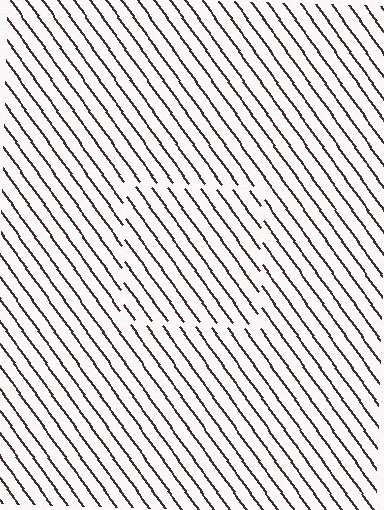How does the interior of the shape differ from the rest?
The interior of the shape contains the same grating, shifted by half a period — the contour is defined by the phase discontinuity where line-ends from the inner and outer gratings abut.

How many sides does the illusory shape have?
4 sides — the line-ends trace a square.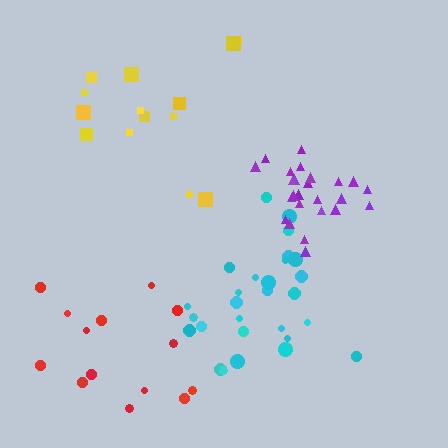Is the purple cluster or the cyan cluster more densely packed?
Purple.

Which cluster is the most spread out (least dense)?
Red.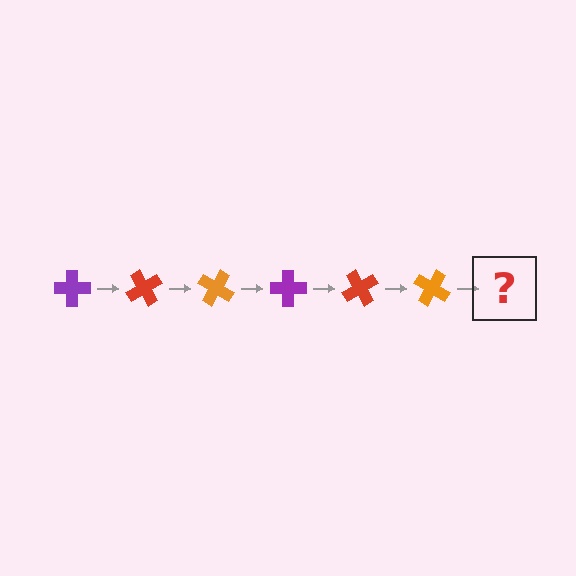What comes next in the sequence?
The next element should be a purple cross, rotated 360 degrees from the start.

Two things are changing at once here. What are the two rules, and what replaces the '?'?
The two rules are that it rotates 60 degrees each step and the color cycles through purple, red, and orange. The '?' should be a purple cross, rotated 360 degrees from the start.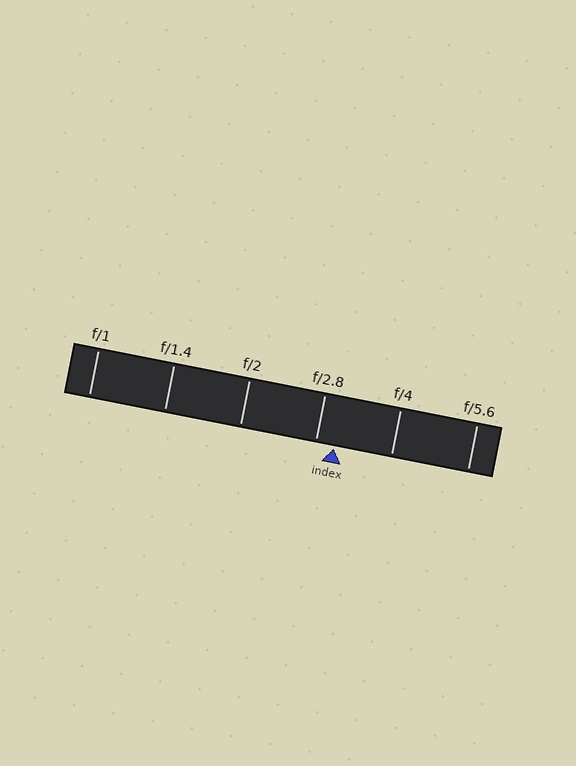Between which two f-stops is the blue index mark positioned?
The index mark is between f/2.8 and f/4.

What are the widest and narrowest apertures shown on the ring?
The widest aperture shown is f/1 and the narrowest is f/5.6.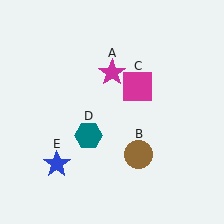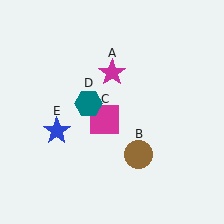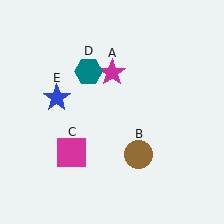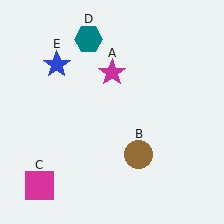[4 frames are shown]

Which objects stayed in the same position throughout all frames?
Magenta star (object A) and brown circle (object B) remained stationary.